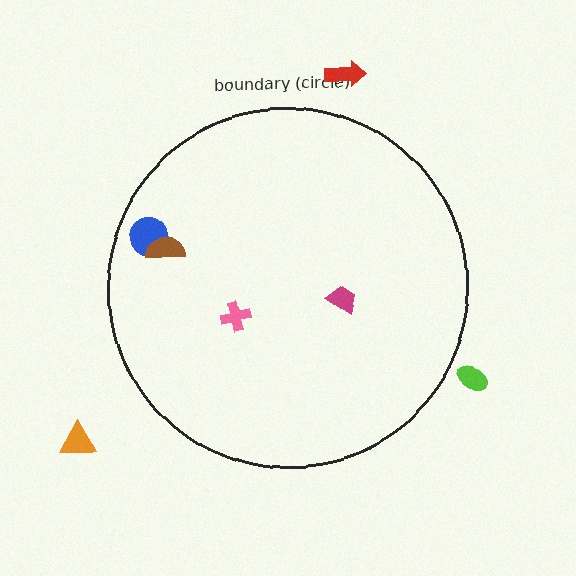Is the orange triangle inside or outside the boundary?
Outside.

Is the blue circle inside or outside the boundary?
Inside.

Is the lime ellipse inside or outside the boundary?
Outside.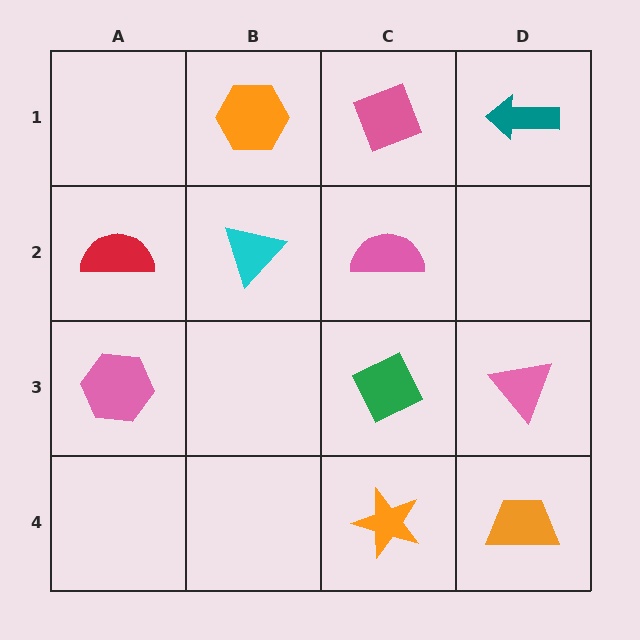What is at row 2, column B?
A cyan triangle.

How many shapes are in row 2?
3 shapes.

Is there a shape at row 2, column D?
No, that cell is empty.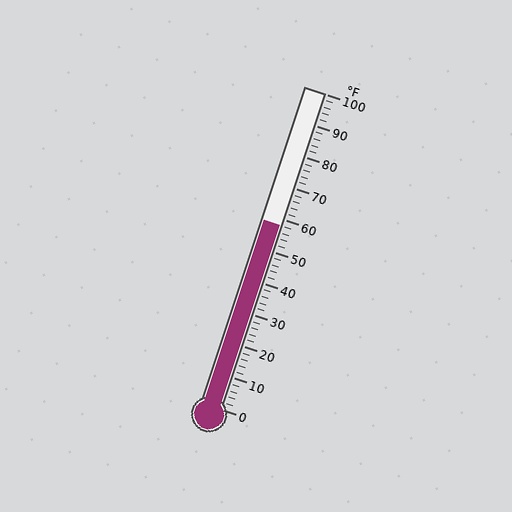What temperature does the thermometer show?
The thermometer shows approximately 58°F.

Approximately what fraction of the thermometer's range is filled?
The thermometer is filled to approximately 60% of its range.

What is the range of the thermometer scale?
The thermometer scale ranges from 0°F to 100°F.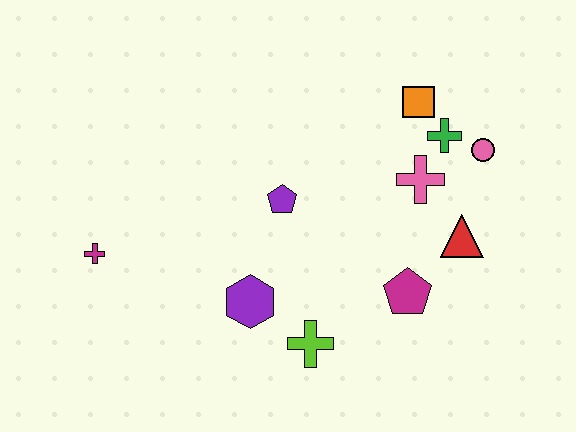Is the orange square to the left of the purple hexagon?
No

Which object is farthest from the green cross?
The magenta cross is farthest from the green cross.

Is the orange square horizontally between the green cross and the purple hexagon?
Yes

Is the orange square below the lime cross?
No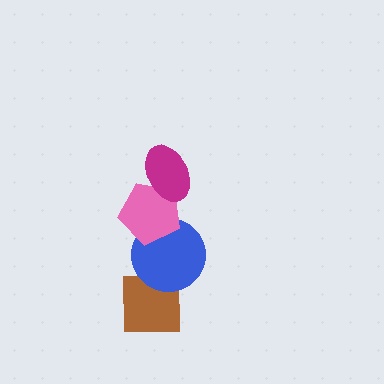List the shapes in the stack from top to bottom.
From top to bottom: the magenta ellipse, the pink pentagon, the blue circle, the brown square.